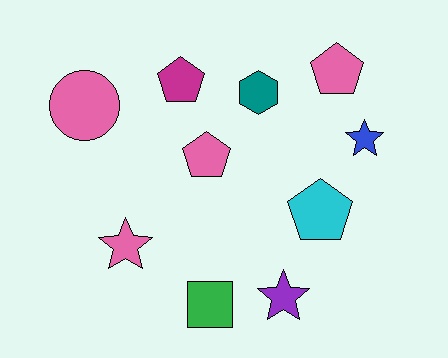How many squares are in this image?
There is 1 square.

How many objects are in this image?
There are 10 objects.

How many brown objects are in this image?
There are no brown objects.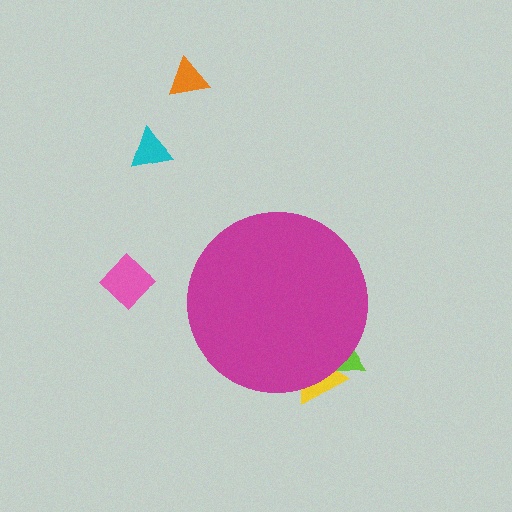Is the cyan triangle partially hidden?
No, the cyan triangle is fully visible.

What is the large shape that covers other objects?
A magenta circle.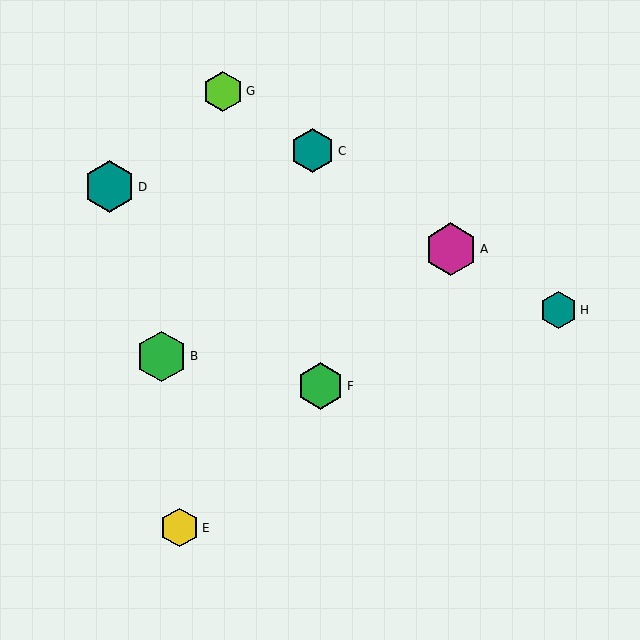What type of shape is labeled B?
Shape B is a green hexagon.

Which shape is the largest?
The magenta hexagon (labeled A) is the largest.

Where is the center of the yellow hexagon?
The center of the yellow hexagon is at (179, 528).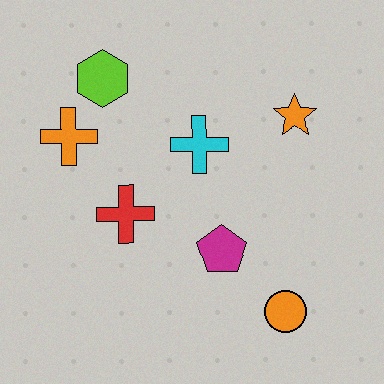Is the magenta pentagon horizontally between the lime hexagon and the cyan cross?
No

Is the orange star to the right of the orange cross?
Yes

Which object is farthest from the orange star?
The orange cross is farthest from the orange star.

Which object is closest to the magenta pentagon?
The orange circle is closest to the magenta pentagon.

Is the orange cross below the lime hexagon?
Yes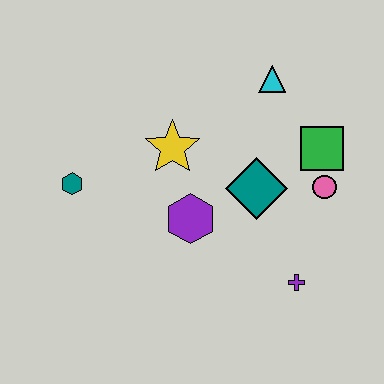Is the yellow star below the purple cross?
No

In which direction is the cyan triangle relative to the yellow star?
The cyan triangle is to the right of the yellow star.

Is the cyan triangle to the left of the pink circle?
Yes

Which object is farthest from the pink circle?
The teal hexagon is farthest from the pink circle.